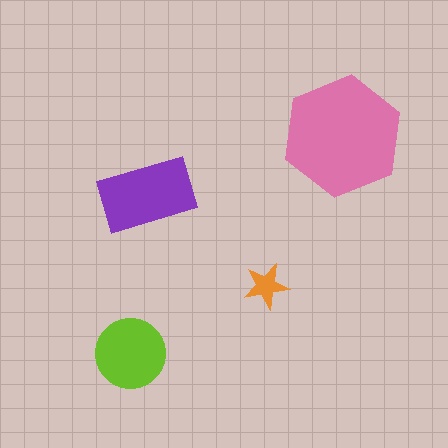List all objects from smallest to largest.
The orange star, the lime circle, the purple rectangle, the pink hexagon.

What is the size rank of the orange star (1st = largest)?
4th.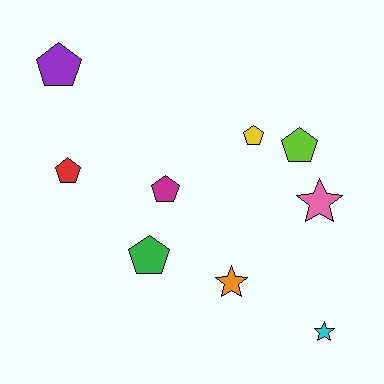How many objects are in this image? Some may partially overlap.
There are 9 objects.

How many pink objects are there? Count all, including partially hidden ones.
There is 1 pink object.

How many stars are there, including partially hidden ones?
There are 3 stars.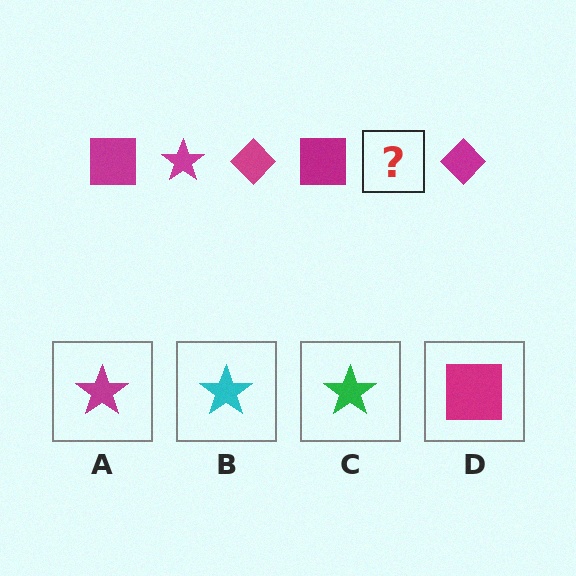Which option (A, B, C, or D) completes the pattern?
A.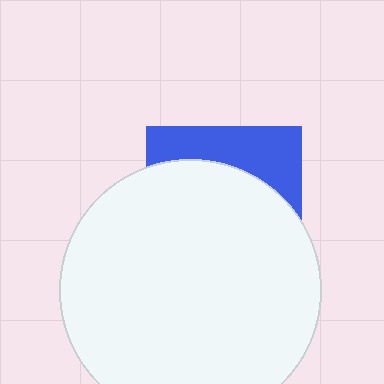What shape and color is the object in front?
The object in front is a white circle.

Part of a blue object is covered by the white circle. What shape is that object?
It is a square.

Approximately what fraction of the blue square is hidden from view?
Roughly 70% of the blue square is hidden behind the white circle.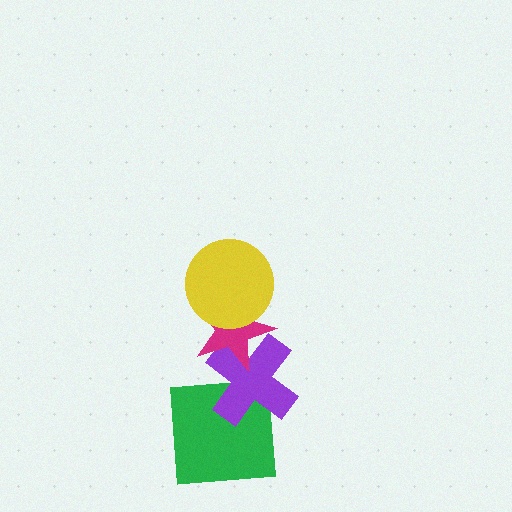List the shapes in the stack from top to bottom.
From top to bottom: the yellow circle, the magenta star, the purple cross, the green square.